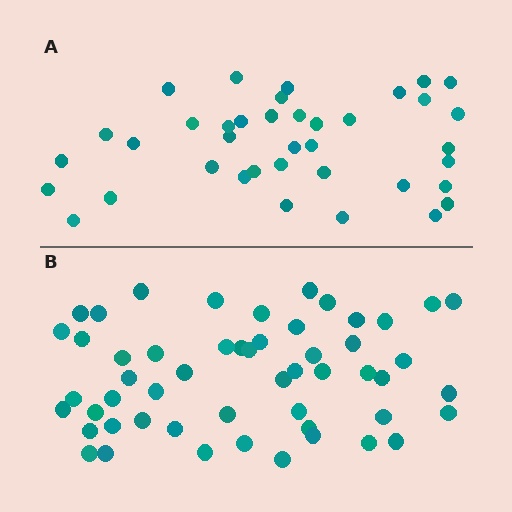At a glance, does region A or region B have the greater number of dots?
Region B (the bottom region) has more dots.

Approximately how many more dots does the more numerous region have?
Region B has approximately 15 more dots than region A.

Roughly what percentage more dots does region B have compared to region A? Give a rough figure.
About 40% more.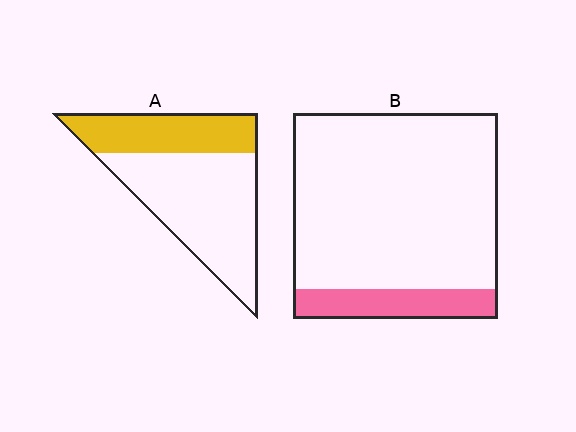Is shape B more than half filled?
No.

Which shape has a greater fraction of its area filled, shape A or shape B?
Shape A.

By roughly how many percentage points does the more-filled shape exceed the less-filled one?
By roughly 20 percentage points (A over B).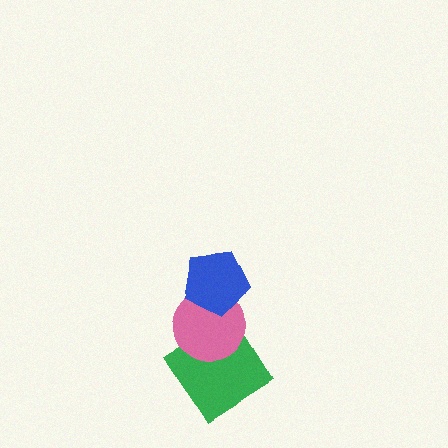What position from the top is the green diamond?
The green diamond is 3rd from the top.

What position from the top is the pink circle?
The pink circle is 2nd from the top.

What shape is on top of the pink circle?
The blue pentagon is on top of the pink circle.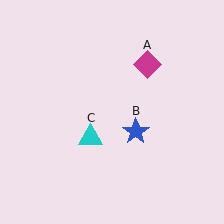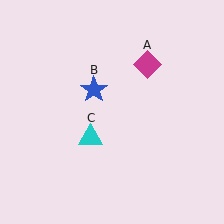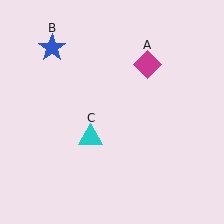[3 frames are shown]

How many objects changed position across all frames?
1 object changed position: blue star (object B).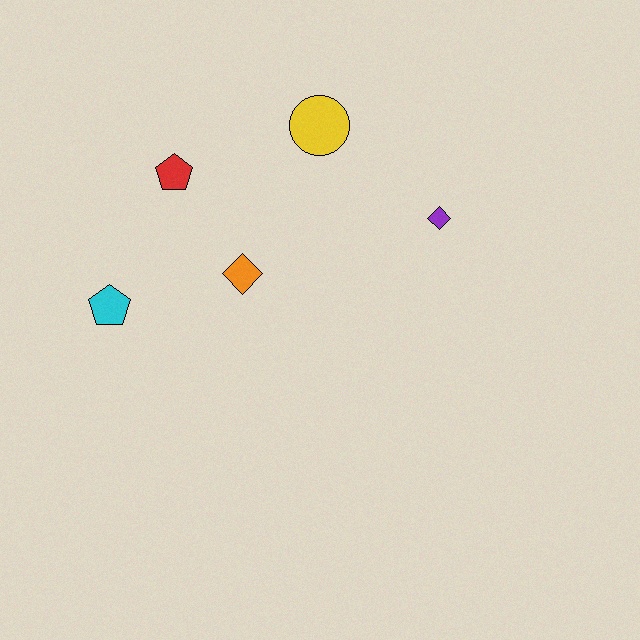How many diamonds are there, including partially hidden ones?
There are 2 diamonds.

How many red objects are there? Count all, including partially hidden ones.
There is 1 red object.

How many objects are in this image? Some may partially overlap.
There are 5 objects.